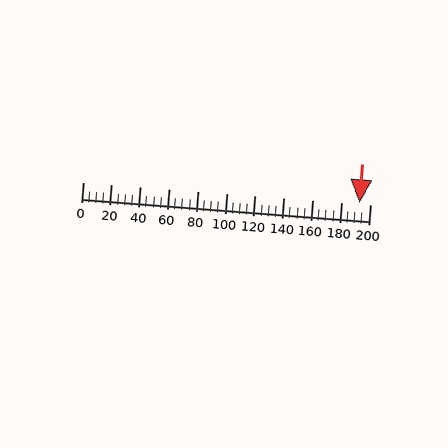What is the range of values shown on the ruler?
The ruler shows values from 0 to 200.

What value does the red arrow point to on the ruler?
The red arrow points to approximately 193.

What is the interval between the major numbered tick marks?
The major tick marks are spaced 20 units apart.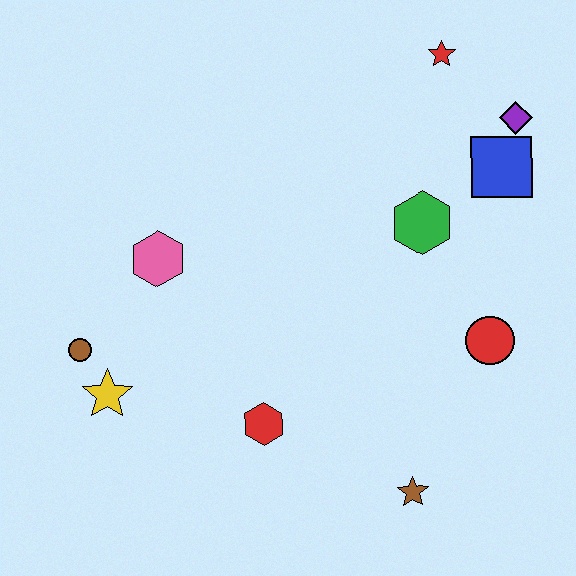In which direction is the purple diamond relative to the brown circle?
The purple diamond is to the right of the brown circle.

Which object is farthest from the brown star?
The red star is farthest from the brown star.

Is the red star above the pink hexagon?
Yes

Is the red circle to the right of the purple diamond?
No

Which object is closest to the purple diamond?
The blue square is closest to the purple diamond.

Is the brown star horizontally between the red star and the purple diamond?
No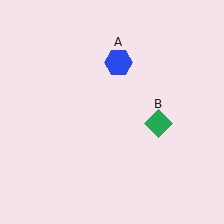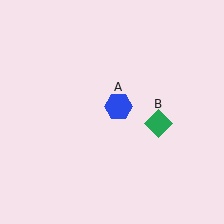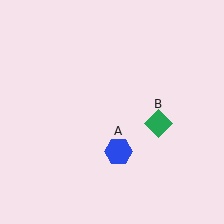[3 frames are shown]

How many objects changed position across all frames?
1 object changed position: blue hexagon (object A).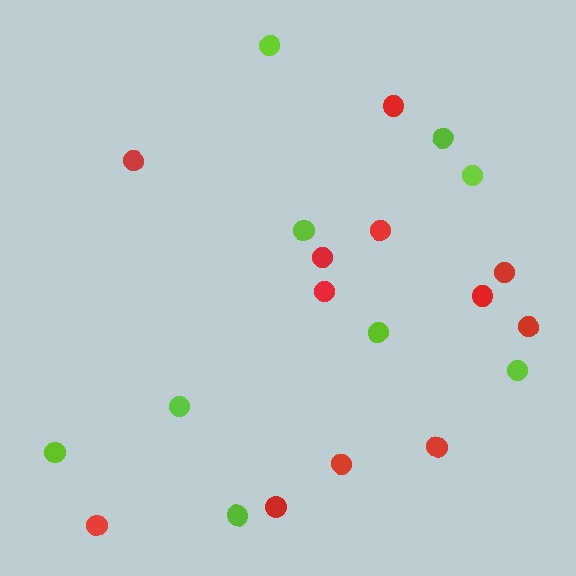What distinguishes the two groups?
There are 2 groups: one group of red circles (12) and one group of lime circles (9).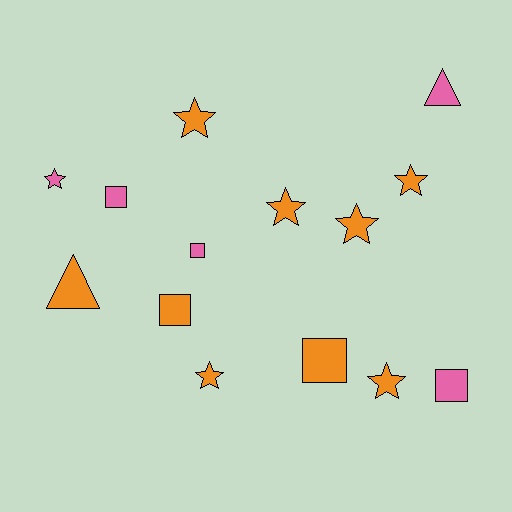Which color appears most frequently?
Orange, with 9 objects.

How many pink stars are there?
There is 1 pink star.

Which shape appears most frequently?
Star, with 7 objects.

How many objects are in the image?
There are 14 objects.